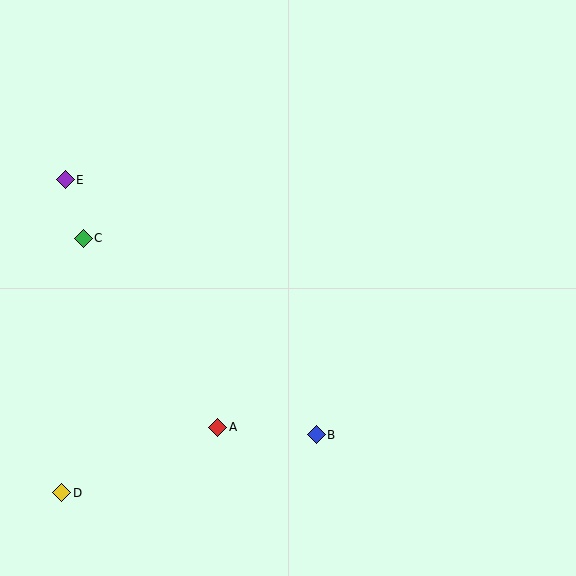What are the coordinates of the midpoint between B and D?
The midpoint between B and D is at (189, 464).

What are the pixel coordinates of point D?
Point D is at (62, 493).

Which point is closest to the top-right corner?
Point B is closest to the top-right corner.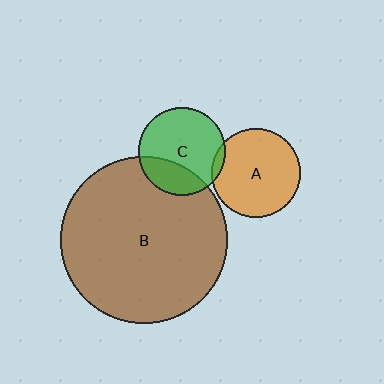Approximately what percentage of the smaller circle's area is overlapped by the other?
Approximately 5%.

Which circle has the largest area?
Circle B (brown).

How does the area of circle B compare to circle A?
Approximately 3.5 times.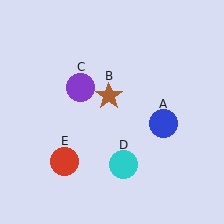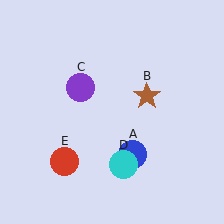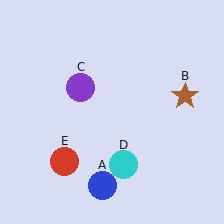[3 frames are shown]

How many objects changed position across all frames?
2 objects changed position: blue circle (object A), brown star (object B).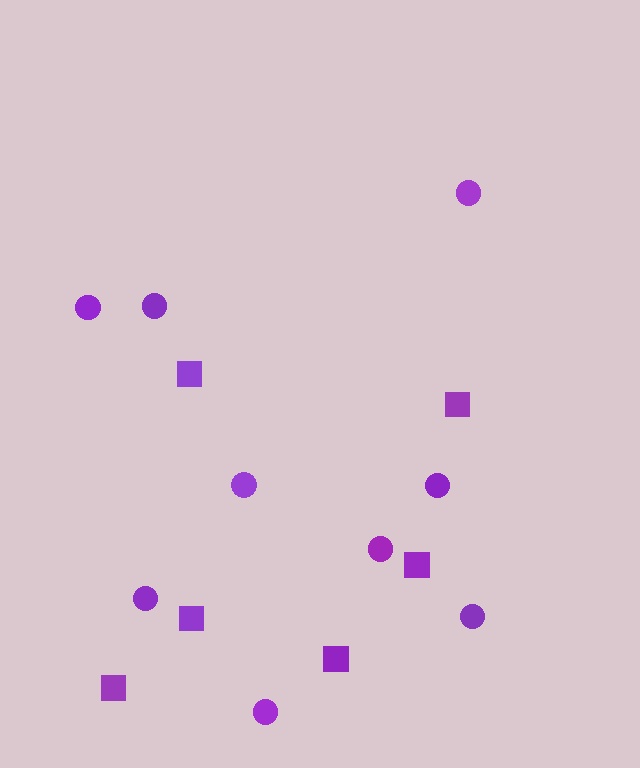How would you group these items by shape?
There are 2 groups: one group of circles (9) and one group of squares (6).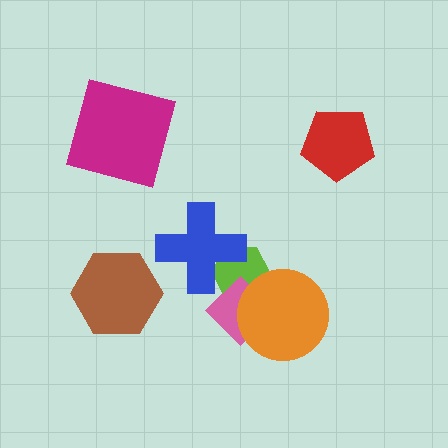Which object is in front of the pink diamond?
The orange circle is in front of the pink diamond.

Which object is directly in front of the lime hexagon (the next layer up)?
The pink diamond is directly in front of the lime hexagon.